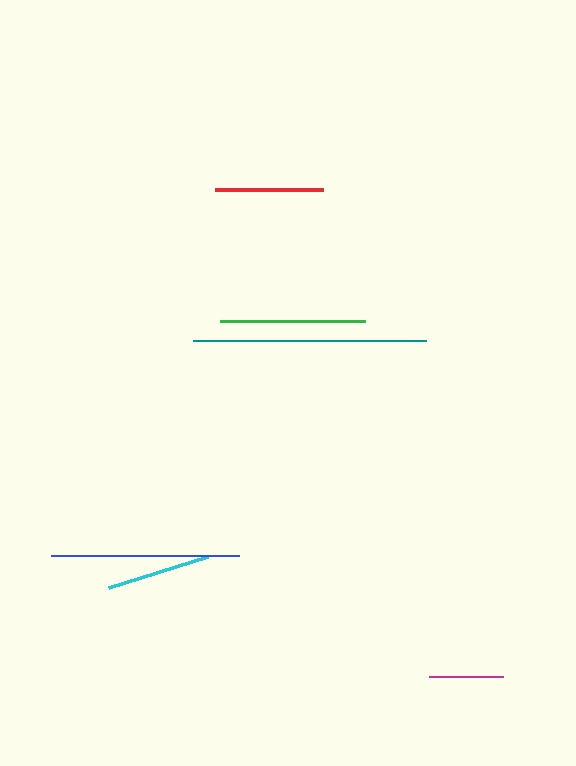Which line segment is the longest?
The teal line is the longest at approximately 232 pixels.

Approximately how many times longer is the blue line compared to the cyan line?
The blue line is approximately 1.8 times the length of the cyan line.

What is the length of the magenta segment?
The magenta segment is approximately 73 pixels long.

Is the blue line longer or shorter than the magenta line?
The blue line is longer than the magenta line.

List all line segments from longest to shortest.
From longest to shortest: teal, blue, green, red, cyan, magenta.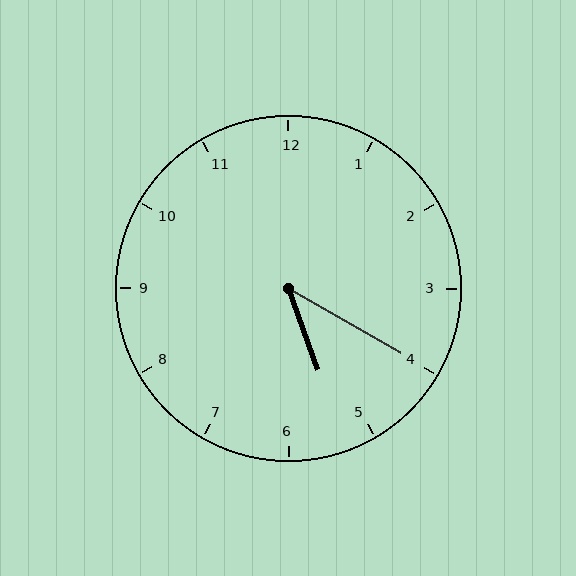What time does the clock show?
5:20.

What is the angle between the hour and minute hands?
Approximately 40 degrees.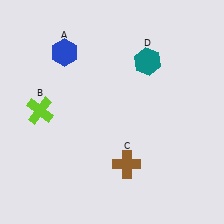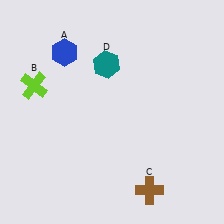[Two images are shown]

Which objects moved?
The objects that moved are: the lime cross (B), the brown cross (C), the teal hexagon (D).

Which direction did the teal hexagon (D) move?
The teal hexagon (D) moved left.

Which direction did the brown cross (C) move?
The brown cross (C) moved down.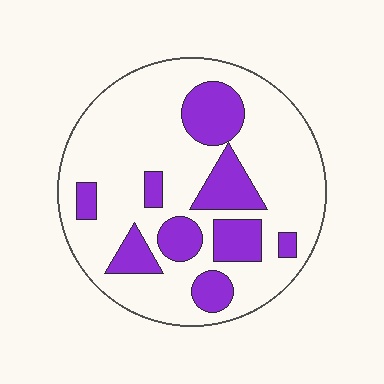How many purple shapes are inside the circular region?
9.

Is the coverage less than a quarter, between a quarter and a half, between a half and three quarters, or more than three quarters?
Between a quarter and a half.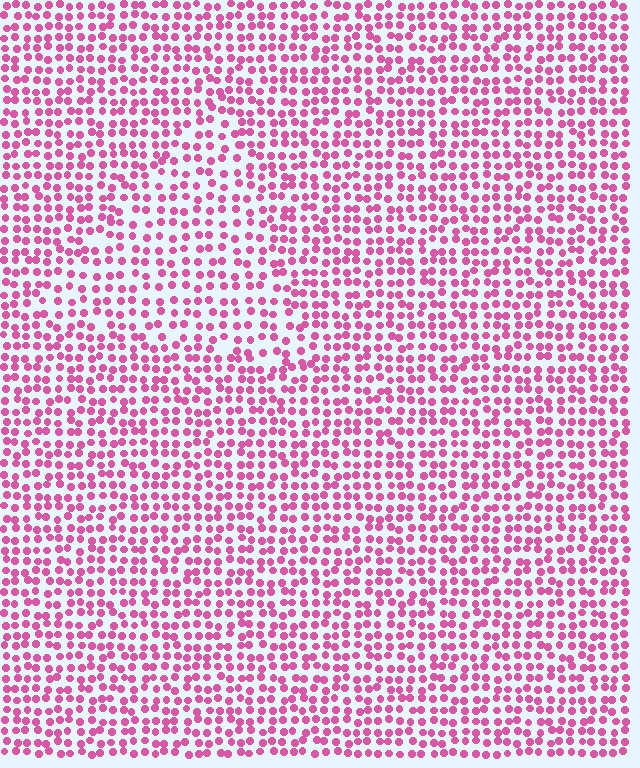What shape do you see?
I see a triangle.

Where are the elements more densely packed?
The elements are more densely packed outside the triangle boundary.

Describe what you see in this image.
The image contains small pink elements arranged at two different densities. A triangle-shaped region is visible where the elements are less densely packed than the surrounding area.